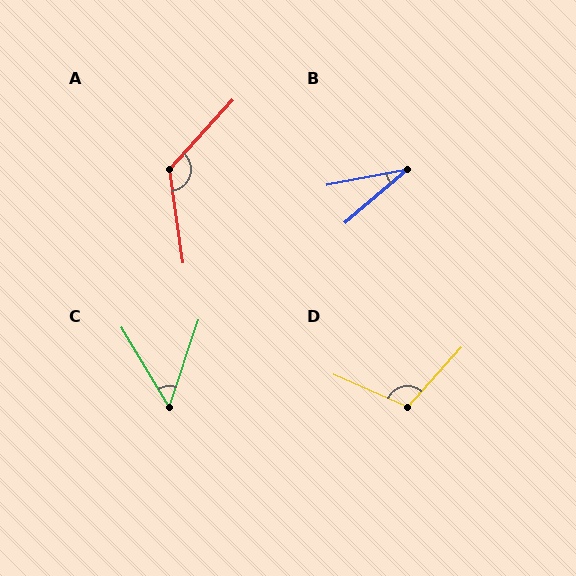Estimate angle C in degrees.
Approximately 50 degrees.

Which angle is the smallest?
B, at approximately 30 degrees.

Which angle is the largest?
A, at approximately 129 degrees.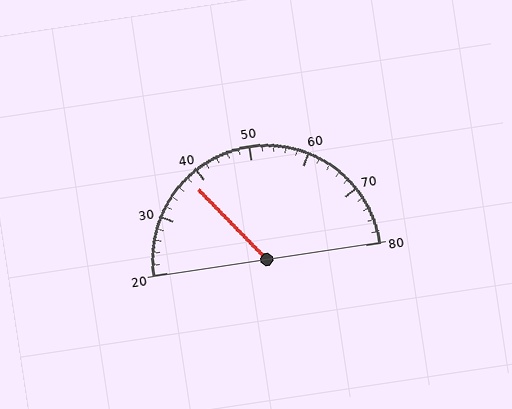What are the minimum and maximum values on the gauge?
The gauge ranges from 20 to 80.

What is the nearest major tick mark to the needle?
The nearest major tick mark is 40.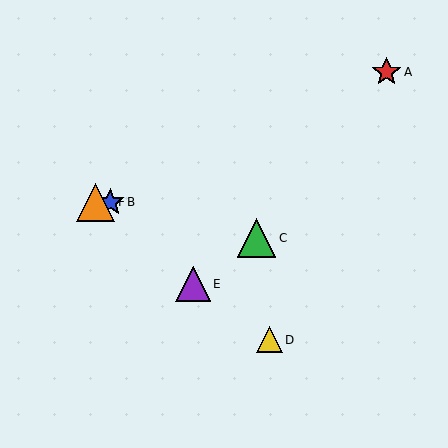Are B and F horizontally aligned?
Yes, both are at y≈202.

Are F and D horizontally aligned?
No, F is at y≈202 and D is at y≈340.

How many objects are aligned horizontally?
2 objects (B, F) are aligned horizontally.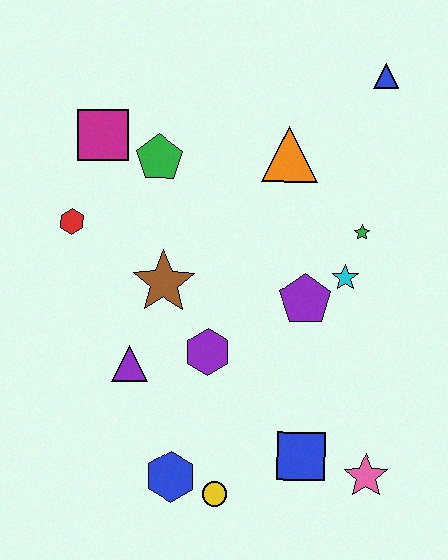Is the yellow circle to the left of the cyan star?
Yes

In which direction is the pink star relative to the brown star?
The pink star is to the right of the brown star.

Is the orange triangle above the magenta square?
No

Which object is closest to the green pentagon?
The magenta square is closest to the green pentagon.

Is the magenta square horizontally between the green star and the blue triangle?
No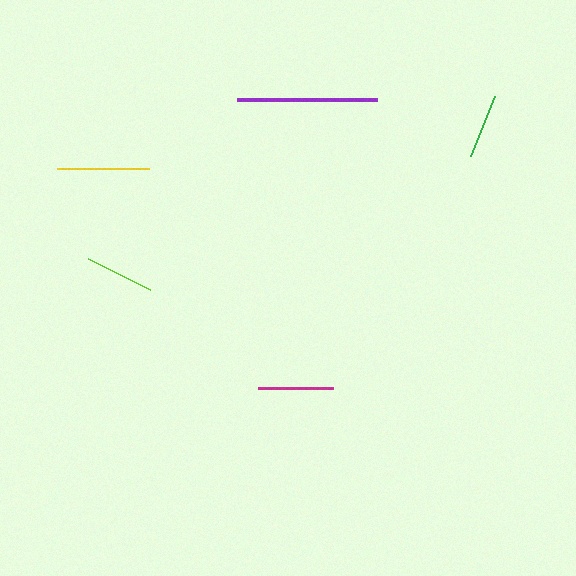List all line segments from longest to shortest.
From longest to shortest: purple, yellow, magenta, lime, green.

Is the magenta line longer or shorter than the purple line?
The purple line is longer than the magenta line.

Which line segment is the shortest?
The green line is the shortest at approximately 65 pixels.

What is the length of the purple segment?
The purple segment is approximately 141 pixels long.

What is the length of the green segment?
The green segment is approximately 65 pixels long.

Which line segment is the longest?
The purple line is the longest at approximately 141 pixels.